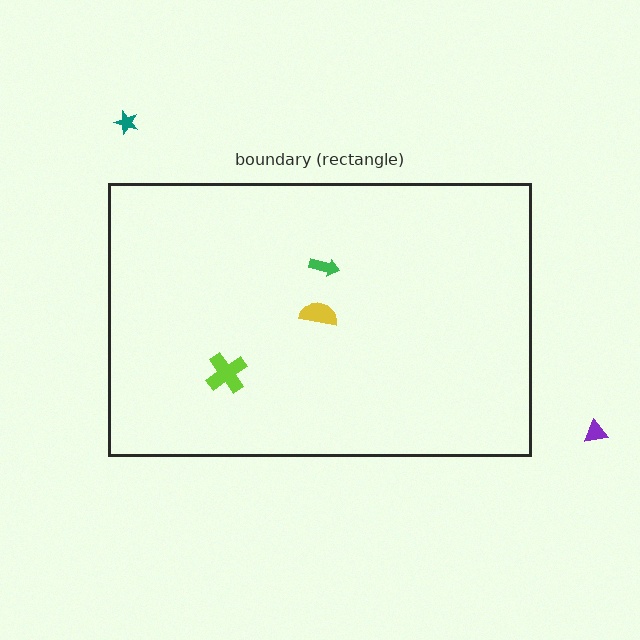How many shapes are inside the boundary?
3 inside, 2 outside.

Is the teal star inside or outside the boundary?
Outside.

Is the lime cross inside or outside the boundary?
Inside.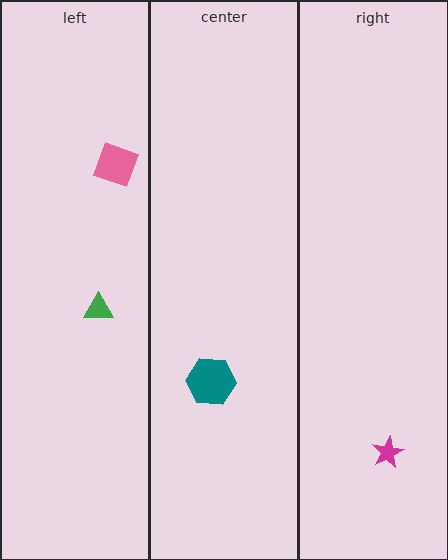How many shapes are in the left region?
2.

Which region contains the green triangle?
The left region.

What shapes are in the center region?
The teal hexagon.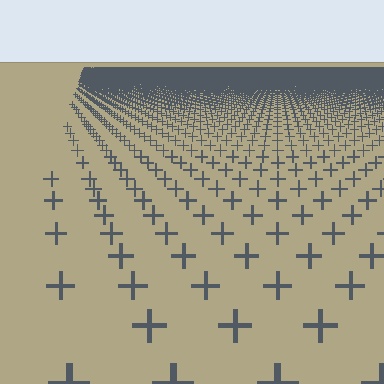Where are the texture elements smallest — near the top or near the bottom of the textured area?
Near the top.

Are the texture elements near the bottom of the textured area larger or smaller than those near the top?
Larger. Near the bottom, elements are closer to the viewer and appear at a bigger on-screen size.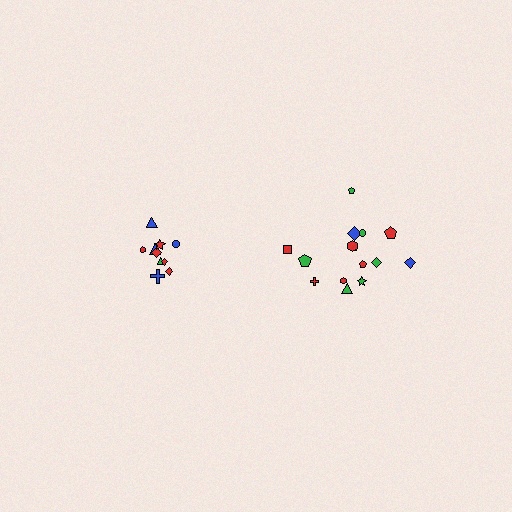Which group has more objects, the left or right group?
The right group.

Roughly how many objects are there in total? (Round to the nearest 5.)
Roughly 25 objects in total.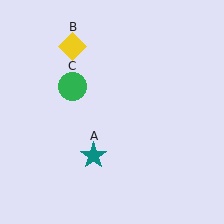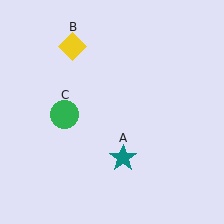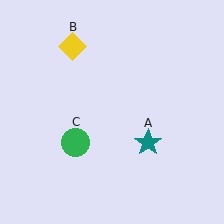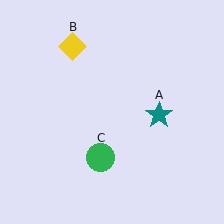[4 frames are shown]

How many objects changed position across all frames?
2 objects changed position: teal star (object A), green circle (object C).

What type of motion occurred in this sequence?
The teal star (object A), green circle (object C) rotated counterclockwise around the center of the scene.